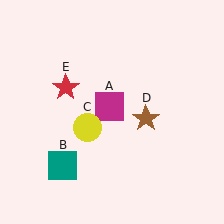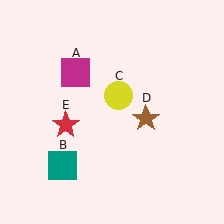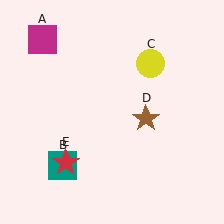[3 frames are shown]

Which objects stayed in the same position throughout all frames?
Teal square (object B) and brown star (object D) remained stationary.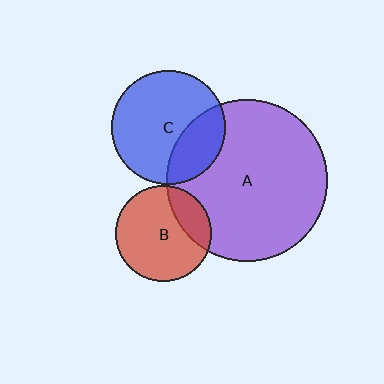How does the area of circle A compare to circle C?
Approximately 2.0 times.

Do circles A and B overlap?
Yes.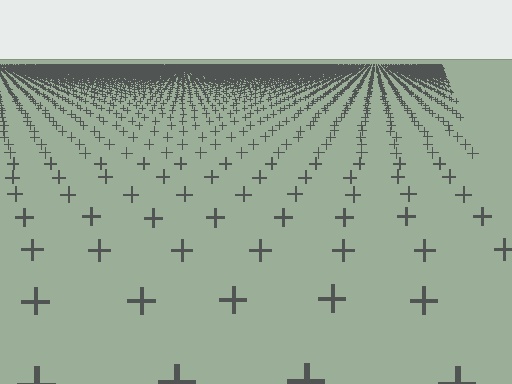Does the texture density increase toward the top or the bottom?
Density increases toward the top.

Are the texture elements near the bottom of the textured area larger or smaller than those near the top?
Larger. Near the bottom, elements are closer to the viewer and appear at a bigger on-screen size.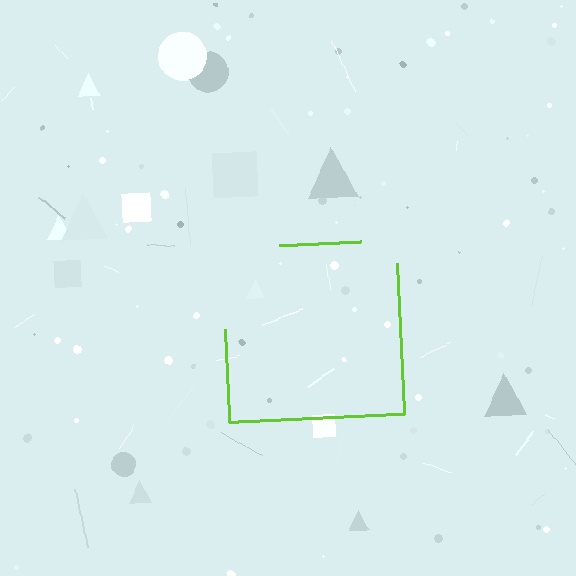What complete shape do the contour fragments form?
The contour fragments form a square.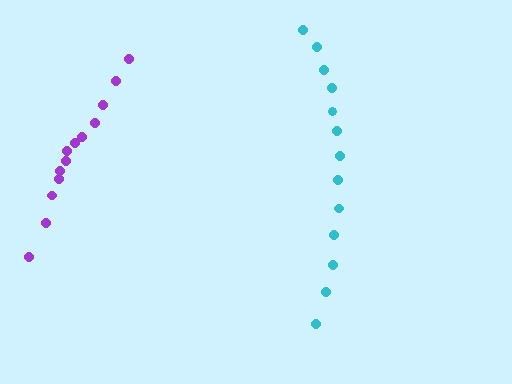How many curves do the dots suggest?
There are 2 distinct paths.